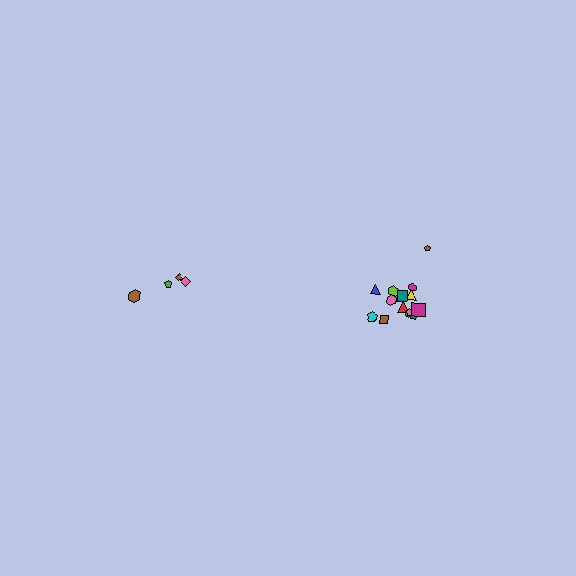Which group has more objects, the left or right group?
The right group.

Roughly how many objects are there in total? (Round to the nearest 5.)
Roughly 20 objects in total.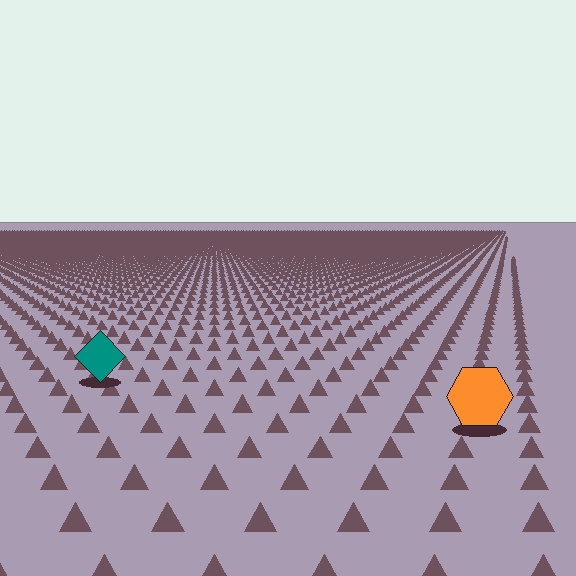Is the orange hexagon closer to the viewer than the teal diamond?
Yes. The orange hexagon is closer — you can tell from the texture gradient: the ground texture is coarser near it.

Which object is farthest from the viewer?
The teal diamond is farthest from the viewer. It appears smaller and the ground texture around it is denser.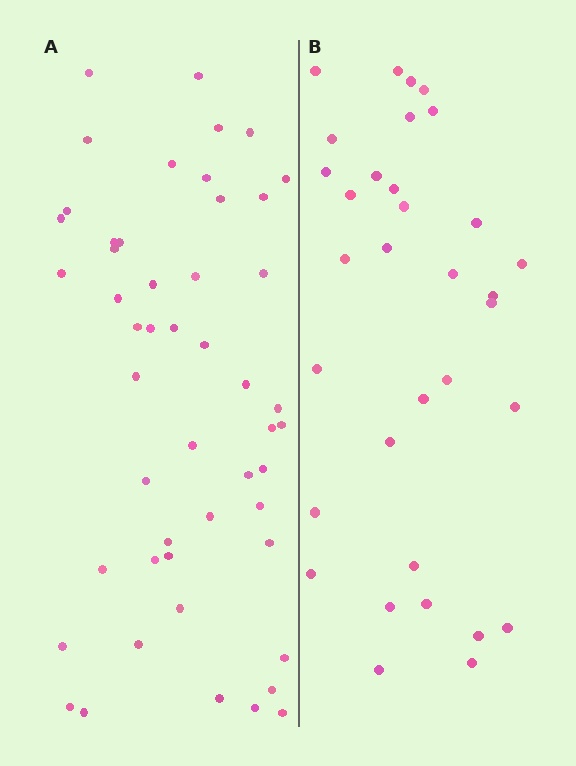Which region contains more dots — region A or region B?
Region A (the left region) has more dots.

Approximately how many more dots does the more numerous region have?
Region A has approximately 15 more dots than region B.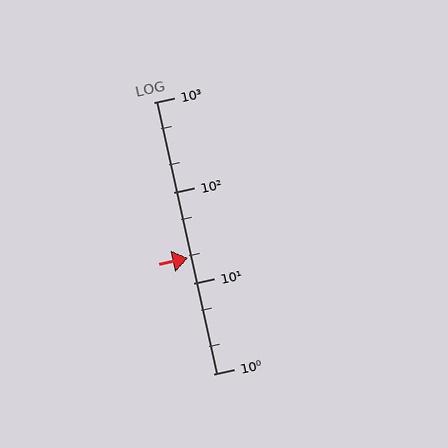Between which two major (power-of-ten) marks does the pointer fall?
The pointer is between 10 and 100.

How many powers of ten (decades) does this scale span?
The scale spans 3 decades, from 1 to 1000.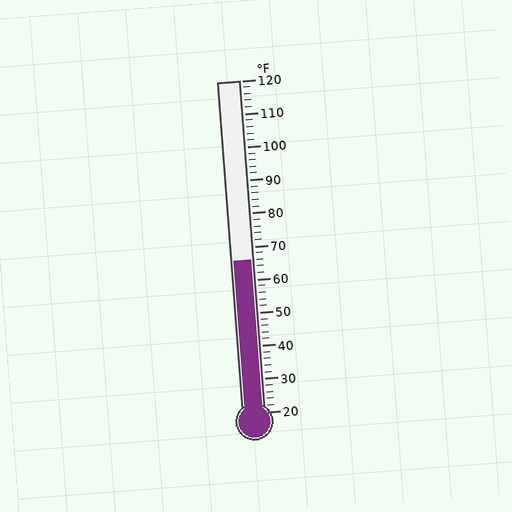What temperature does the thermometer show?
The thermometer shows approximately 66°F.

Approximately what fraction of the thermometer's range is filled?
The thermometer is filled to approximately 45% of its range.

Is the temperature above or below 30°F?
The temperature is above 30°F.